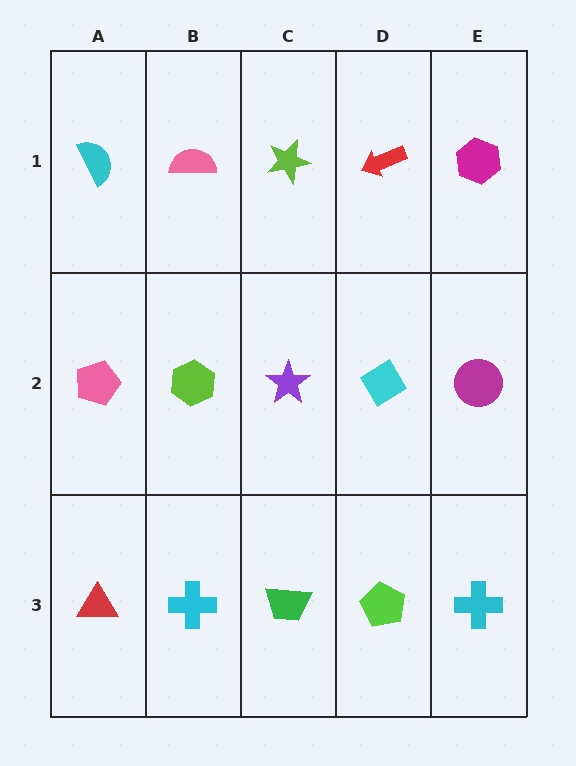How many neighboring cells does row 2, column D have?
4.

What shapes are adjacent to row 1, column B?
A lime hexagon (row 2, column B), a cyan semicircle (row 1, column A), a lime star (row 1, column C).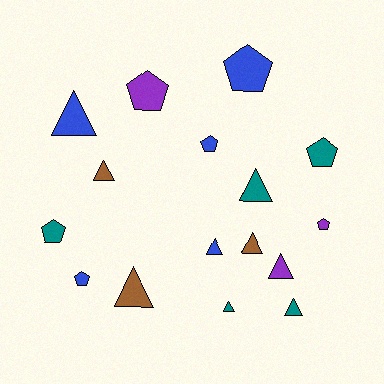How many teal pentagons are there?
There are 2 teal pentagons.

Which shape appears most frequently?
Triangle, with 9 objects.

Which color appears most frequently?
Teal, with 5 objects.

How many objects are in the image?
There are 16 objects.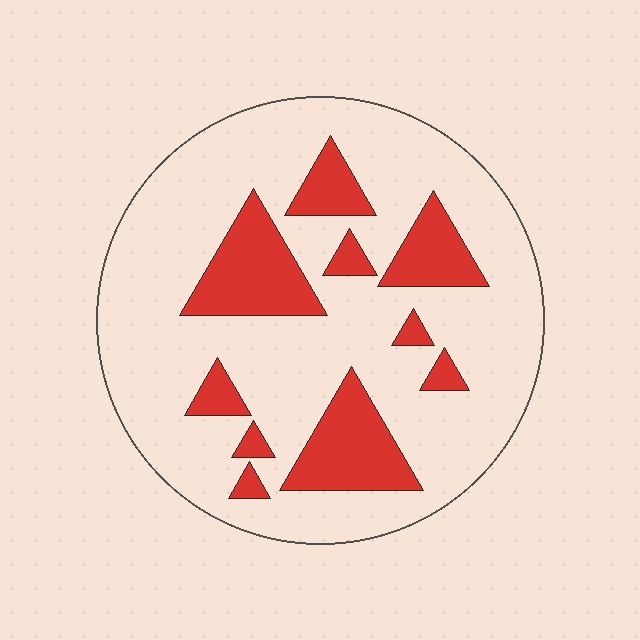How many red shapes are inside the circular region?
10.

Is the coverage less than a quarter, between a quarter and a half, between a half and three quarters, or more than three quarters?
Less than a quarter.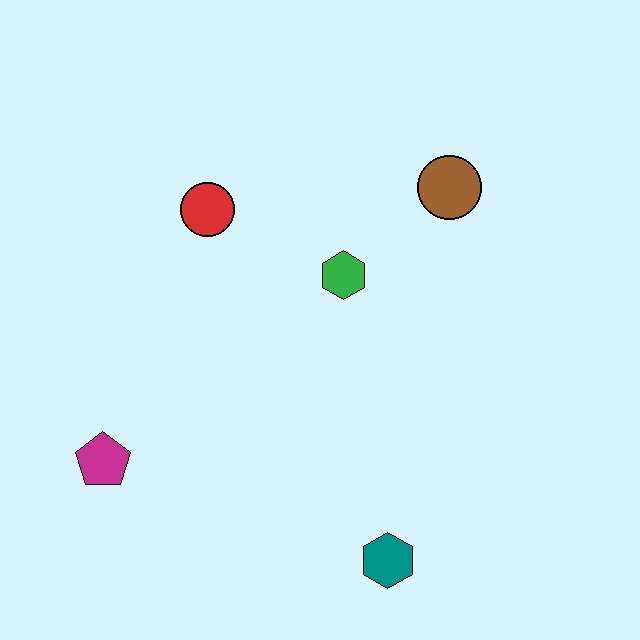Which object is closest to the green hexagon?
The brown circle is closest to the green hexagon.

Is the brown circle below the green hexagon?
No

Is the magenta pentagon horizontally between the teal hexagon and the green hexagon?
No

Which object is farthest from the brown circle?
The magenta pentagon is farthest from the brown circle.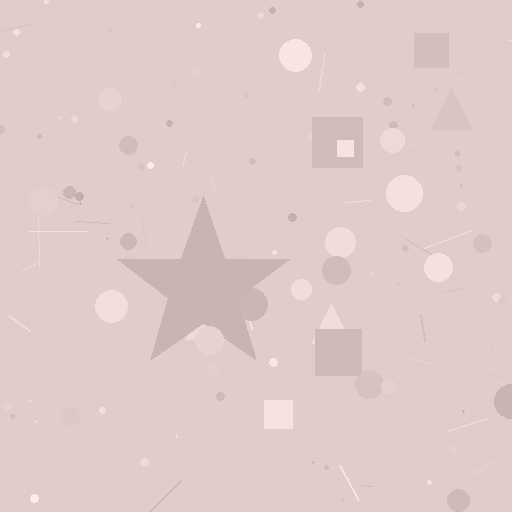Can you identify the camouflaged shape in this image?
The camouflaged shape is a star.